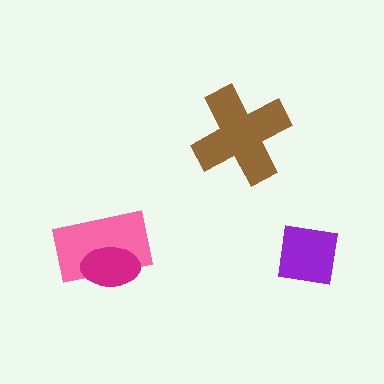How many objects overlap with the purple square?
0 objects overlap with the purple square.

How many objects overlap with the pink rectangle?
1 object overlaps with the pink rectangle.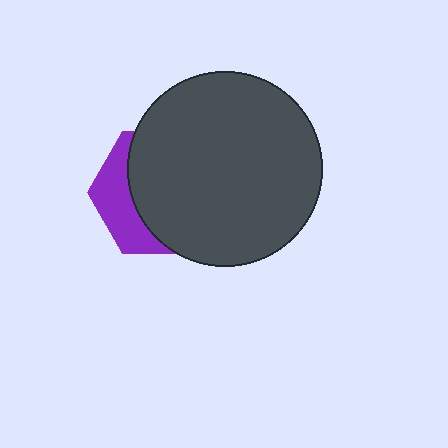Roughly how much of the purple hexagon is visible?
A small part of it is visible (roughly 31%).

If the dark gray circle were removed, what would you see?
You would see the complete purple hexagon.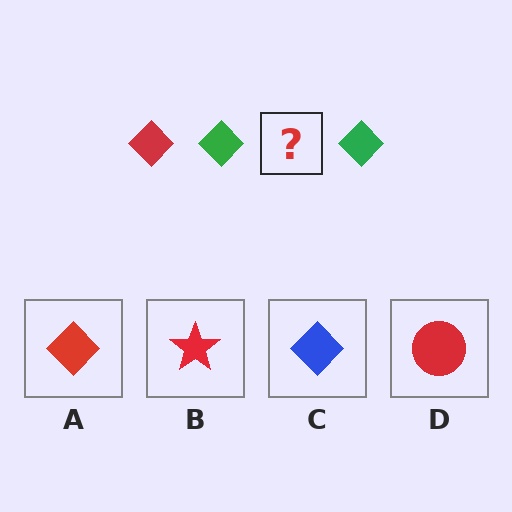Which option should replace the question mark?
Option A.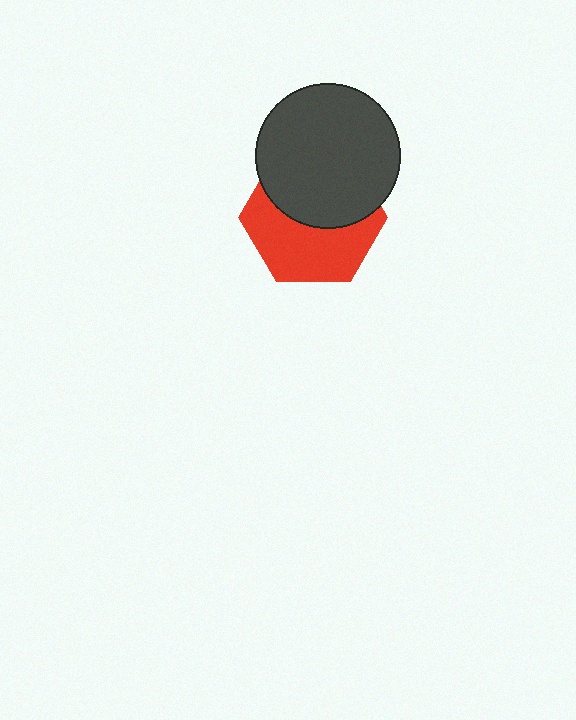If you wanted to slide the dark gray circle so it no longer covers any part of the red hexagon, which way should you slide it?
Slide it up — that is the most direct way to separate the two shapes.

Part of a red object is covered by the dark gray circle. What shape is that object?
It is a hexagon.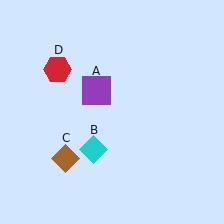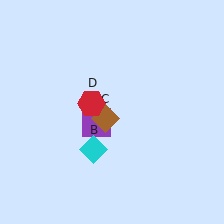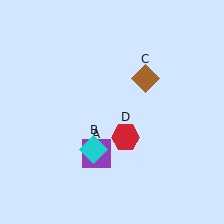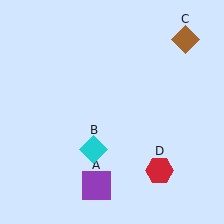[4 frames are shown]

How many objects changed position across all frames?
3 objects changed position: purple square (object A), brown diamond (object C), red hexagon (object D).